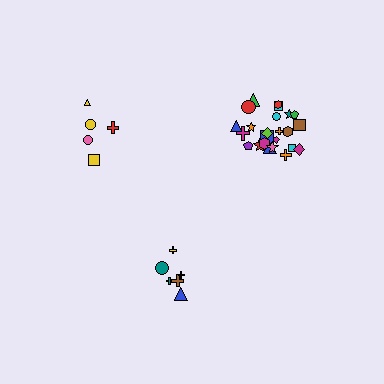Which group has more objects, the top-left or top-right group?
The top-right group.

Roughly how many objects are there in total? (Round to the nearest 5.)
Roughly 35 objects in total.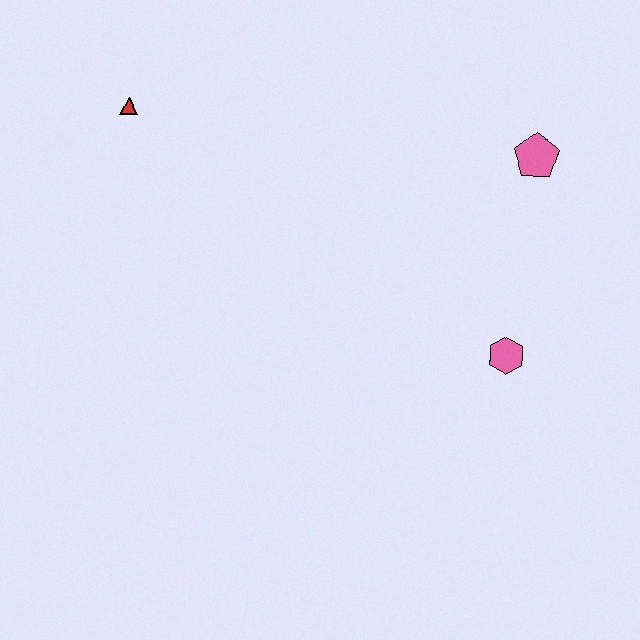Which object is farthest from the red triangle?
The pink hexagon is farthest from the red triangle.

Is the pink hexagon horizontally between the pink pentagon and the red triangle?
Yes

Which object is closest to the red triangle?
The pink pentagon is closest to the red triangle.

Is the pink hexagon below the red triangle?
Yes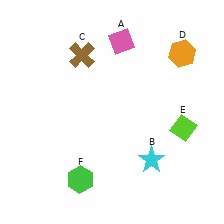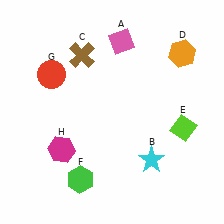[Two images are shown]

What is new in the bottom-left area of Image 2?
A magenta hexagon (H) was added in the bottom-left area of Image 2.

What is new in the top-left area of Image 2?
A red circle (G) was added in the top-left area of Image 2.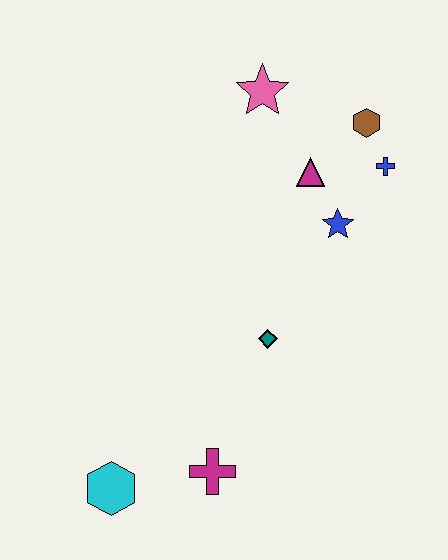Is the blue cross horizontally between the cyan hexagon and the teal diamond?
No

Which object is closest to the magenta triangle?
The blue star is closest to the magenta triangle.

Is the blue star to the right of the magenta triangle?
Yes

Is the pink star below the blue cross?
No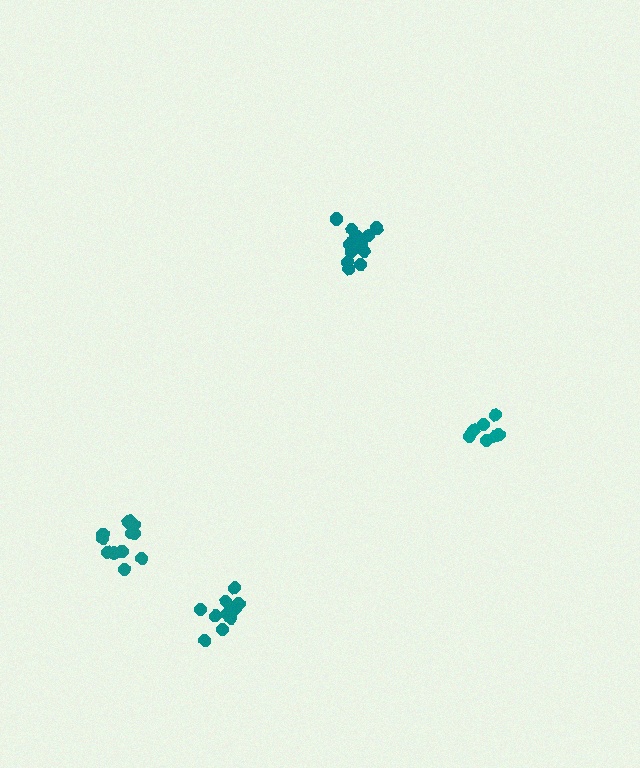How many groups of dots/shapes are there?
There are 4 groups.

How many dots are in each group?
Group 1: 10 dots, Group 2: 13 dots, Group 3: 12 dots, Group 4: 7 dots (42 total).